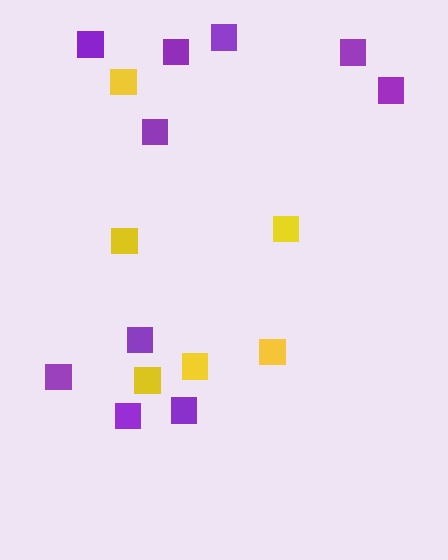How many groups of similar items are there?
There are 2 groups: one group of yellow squares (6) and one group of purple squares (10).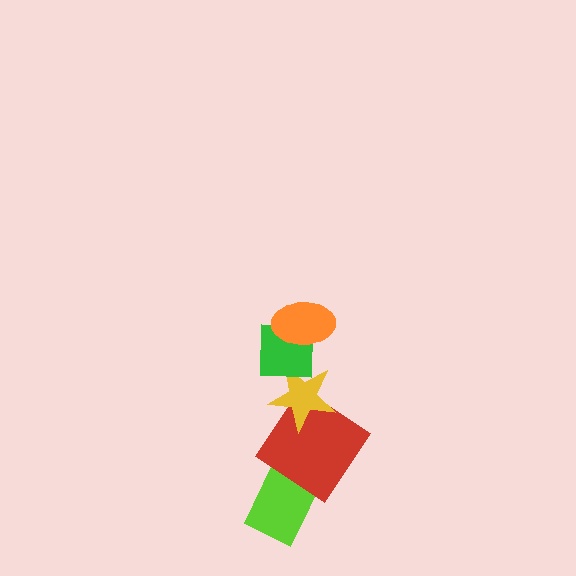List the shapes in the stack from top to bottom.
From top to bottom: the orange ellipse, the green square, the yellow star, the red diamond, the lime rectangle.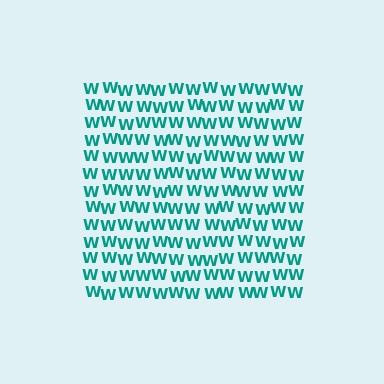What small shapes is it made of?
It is made of small letter W's.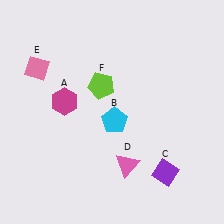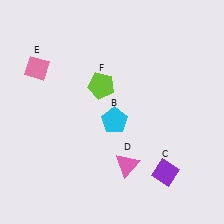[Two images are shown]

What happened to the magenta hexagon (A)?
The magenta hexagon (A) was removed in Image 2. It was in the top-left area of Image 1.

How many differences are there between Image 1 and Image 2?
There is 1 difference between the two images.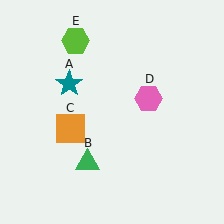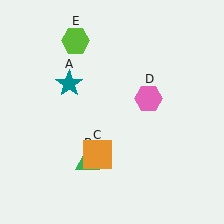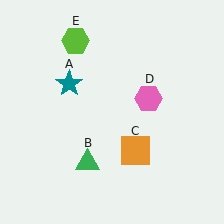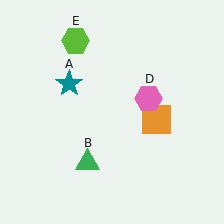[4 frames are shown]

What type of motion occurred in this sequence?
The orange square (object C) rotated counterclockwise around the center of the scene.